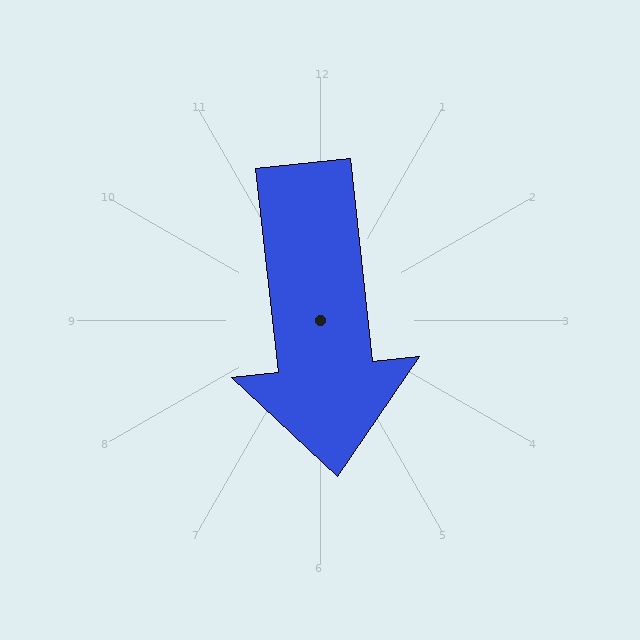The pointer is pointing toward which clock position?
Roughly 6 o'clock.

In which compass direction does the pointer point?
South.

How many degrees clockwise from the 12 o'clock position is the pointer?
Approximately 174 degrees.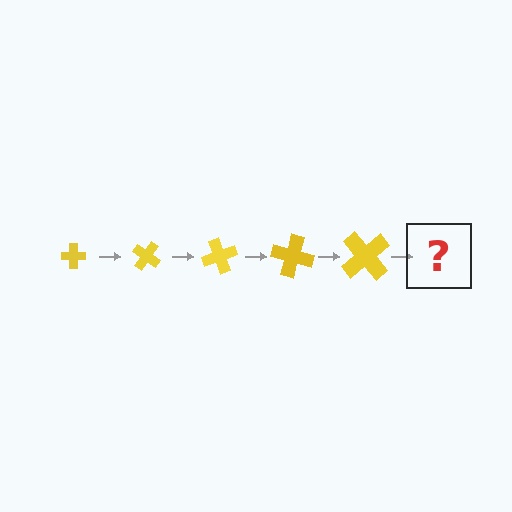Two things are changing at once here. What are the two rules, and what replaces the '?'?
The two rules are that the cross grows larger each step and it rotates 35 degrees each step. The '?' should be a cross, larger than the previous one and rotated 175 degrees from the start.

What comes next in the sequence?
The next element should be a cross, larger than the previous one and rotated 175 degrees from the start.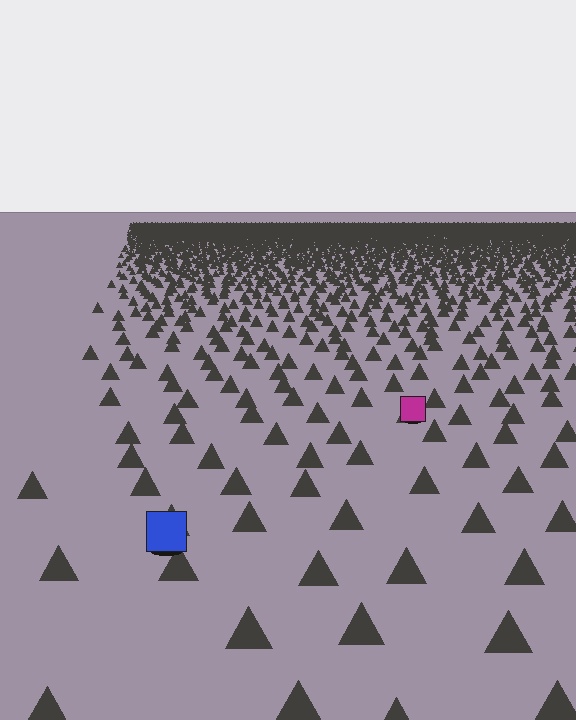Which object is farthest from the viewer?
The magenta square is farthest from the viewer. It appears smaller and the ground texture around it is denser.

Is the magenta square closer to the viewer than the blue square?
No. The blue square is closer — you can tell from the texture gradient: the ground texture is coarser near it.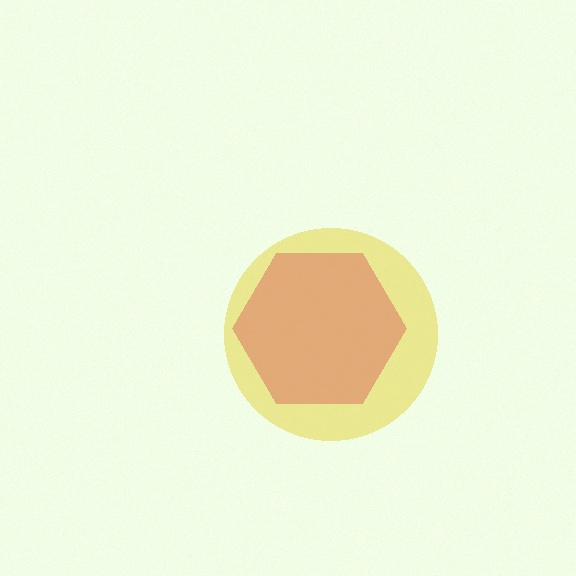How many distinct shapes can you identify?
There are 2 distinct shapes: a magenta hexagon, a yellow circle.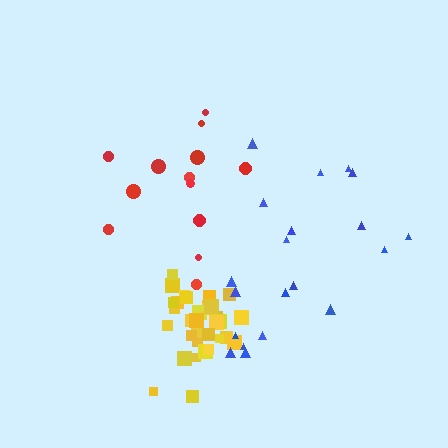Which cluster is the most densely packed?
Yellow.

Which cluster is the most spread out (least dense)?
Blue.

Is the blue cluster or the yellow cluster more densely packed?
Yellow.